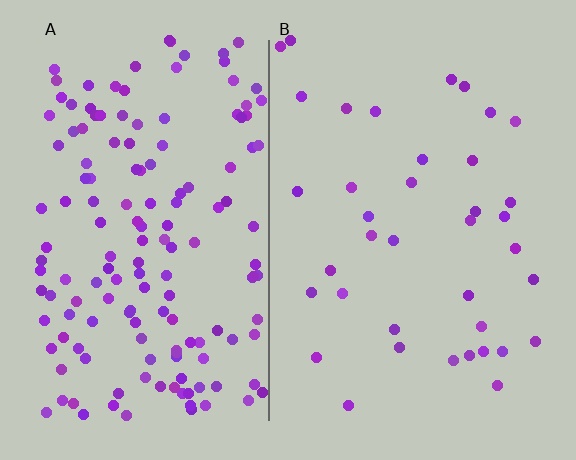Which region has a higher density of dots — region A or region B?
A (the left).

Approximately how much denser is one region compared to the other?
Approximately 4.0× — region A over region B.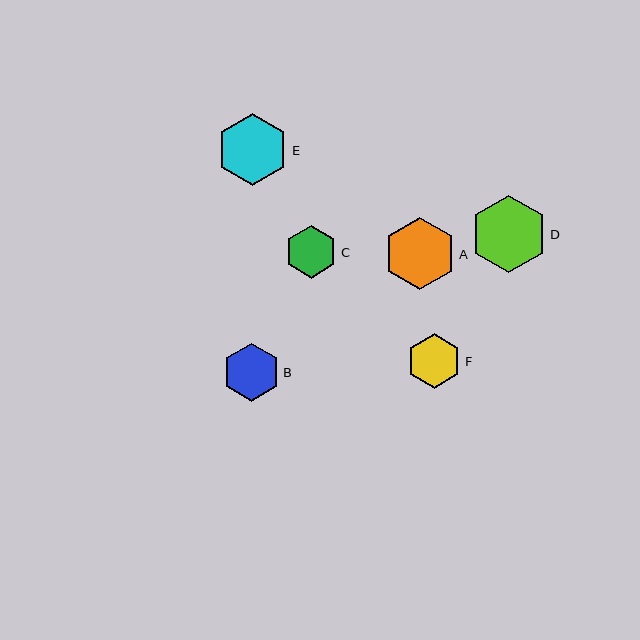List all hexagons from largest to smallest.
From largest to smallest: D, A, E, B, F, C.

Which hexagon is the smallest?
Hexagon C is the smallest with a size of approximately 53 pixels.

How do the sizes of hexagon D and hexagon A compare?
Hexagon D and hexagon A are approximately the same size.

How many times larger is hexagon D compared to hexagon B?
Hexagon D is approximately 1.3 times the size of hexagon B.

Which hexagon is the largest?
Hexagon D is the largest with a size of approximately 77 pixels.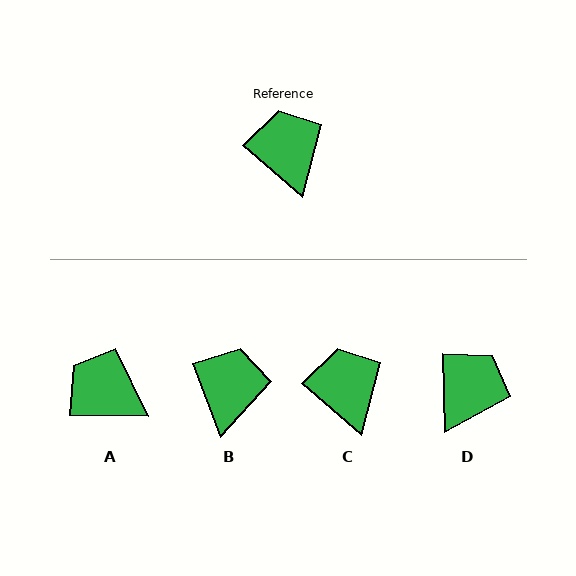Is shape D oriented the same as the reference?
No, it is off by about 47 degrees.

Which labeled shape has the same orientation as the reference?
C.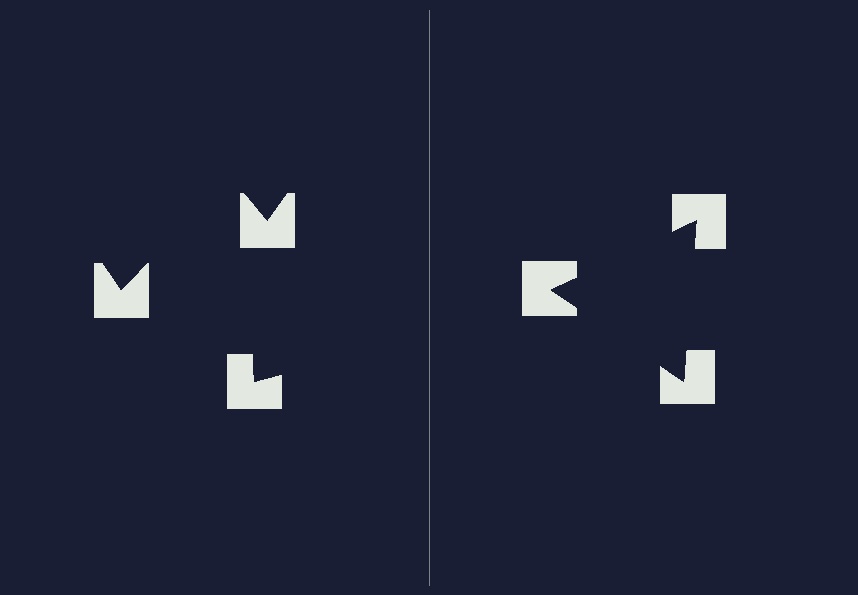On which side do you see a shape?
An illusory triangle appears on the right side. On the left side the wedge cuts are rotated, so no coherent shape forms.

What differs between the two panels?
The notched squares are positioned identically on both sides; only the wedge orientations differ. On the right they align to a triangle; on the left they are misaligned.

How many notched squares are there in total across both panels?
6 — 3 on each side.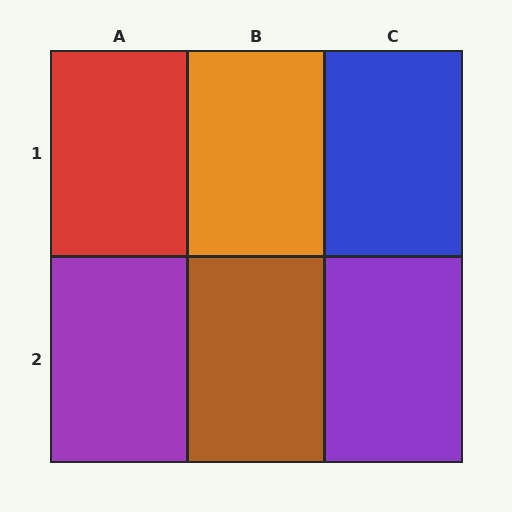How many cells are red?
1 cell is red.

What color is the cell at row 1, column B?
Orange.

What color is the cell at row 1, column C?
Blue.